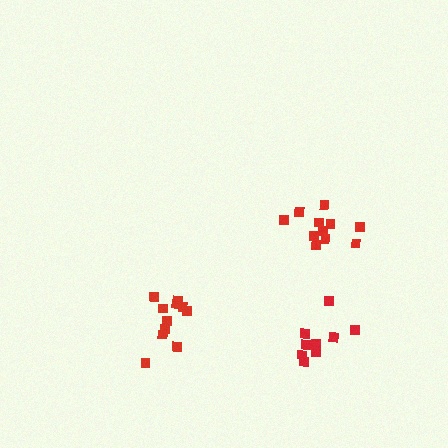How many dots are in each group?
Group 1: 12 dots, Group 2: 11 dots, Group 3: 9 dots (32 total).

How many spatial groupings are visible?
There are 3 spatial groupings.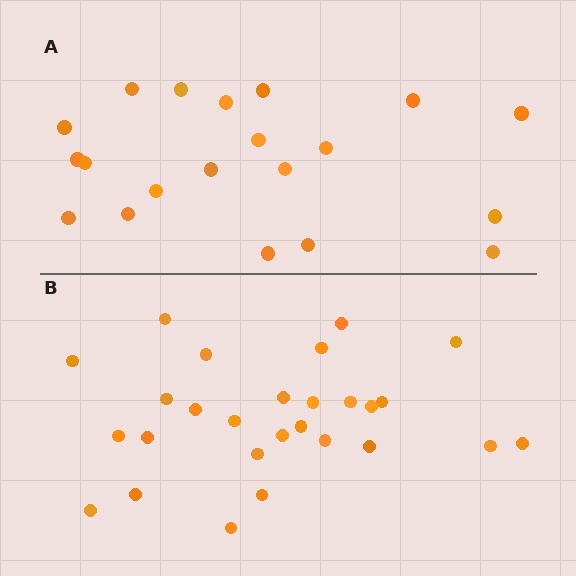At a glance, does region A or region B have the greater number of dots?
Region B (the bottom region) has more dots.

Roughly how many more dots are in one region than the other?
Region B has roughly 8 or so more dots than region A.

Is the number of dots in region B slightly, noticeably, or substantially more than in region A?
Region B has noticeably more, but not dramatically so. The ratio is roughly 1.4 to 1.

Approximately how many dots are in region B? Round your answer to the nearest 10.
About 30 dots. (The exact count is 27, which rounds to 30.)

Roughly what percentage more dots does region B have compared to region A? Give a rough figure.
About 35% more.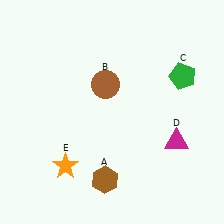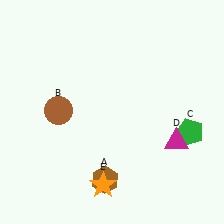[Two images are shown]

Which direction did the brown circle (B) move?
The brown circle (B) moved left.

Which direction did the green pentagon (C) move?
The green pentagon (C) moved down.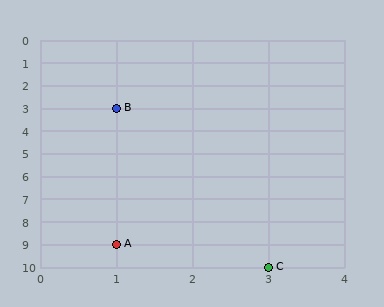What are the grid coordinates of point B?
Point B is at grid coordinates (1, 3).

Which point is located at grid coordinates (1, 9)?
Point A is at (1, 9).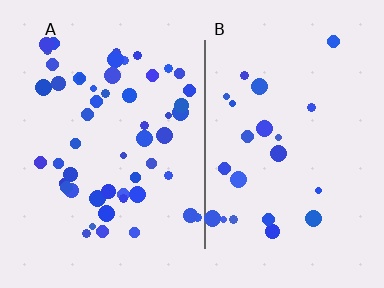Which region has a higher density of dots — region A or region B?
A (the left).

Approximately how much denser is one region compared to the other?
Approximately 2.3× — region A over region B.